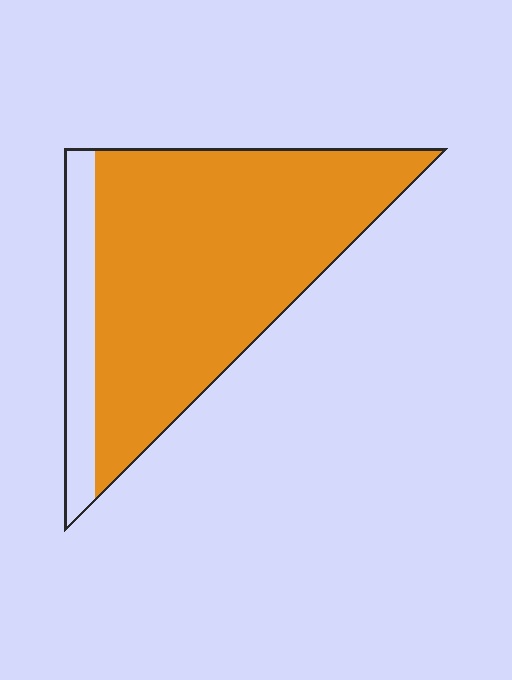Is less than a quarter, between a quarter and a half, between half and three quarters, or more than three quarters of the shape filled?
More than three quarters.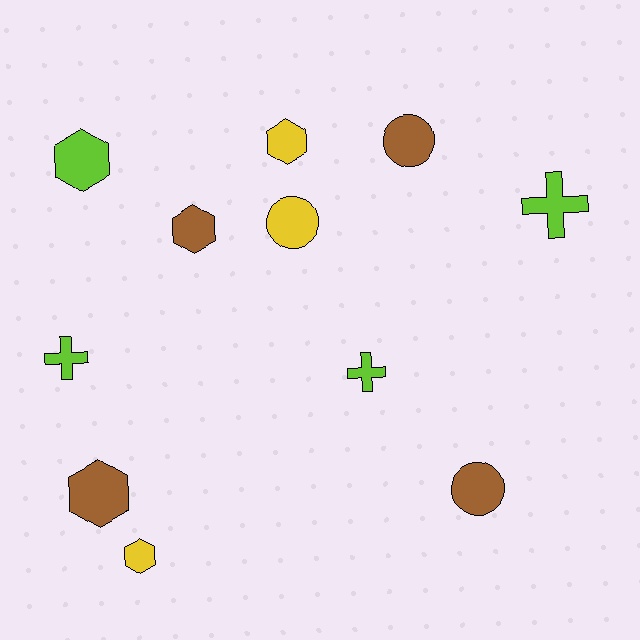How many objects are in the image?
There are 11 objects.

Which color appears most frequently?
Lime, with 4 objects.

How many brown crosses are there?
There are no brown crosses.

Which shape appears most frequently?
Hexagon, with 5 objects.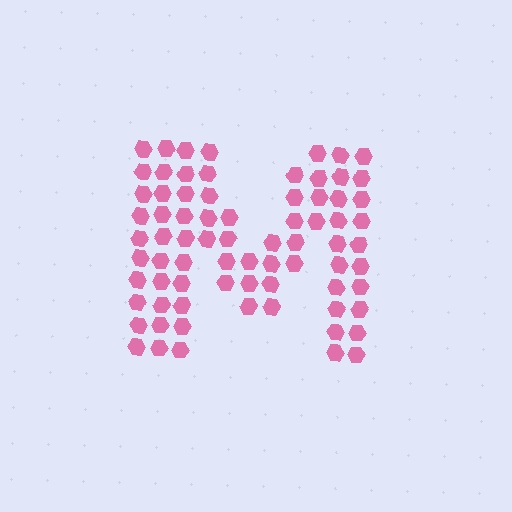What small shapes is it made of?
It is made of small hexagons.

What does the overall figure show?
The overall figure shows the letter M.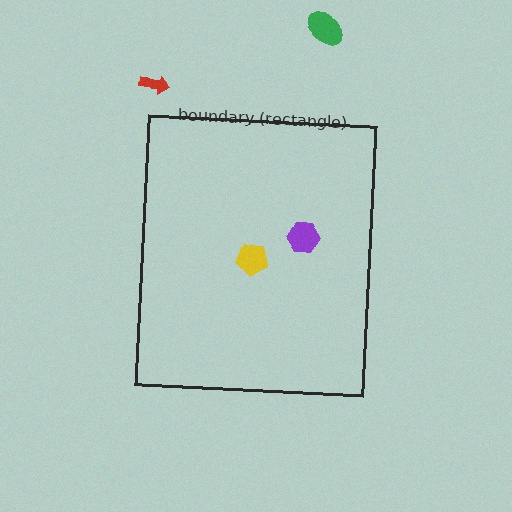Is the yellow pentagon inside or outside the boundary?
Inside.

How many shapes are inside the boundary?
2 inside, 2 outside.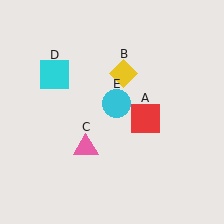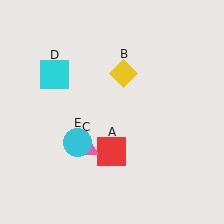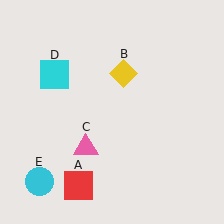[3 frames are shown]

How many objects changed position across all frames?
2 objects changed position: red square (object A), cyan circle (object E).